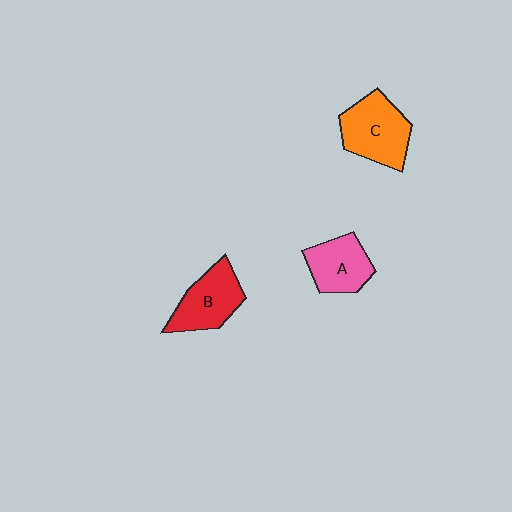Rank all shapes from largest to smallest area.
From largest to smallest: C (orange), B (red), A (pink).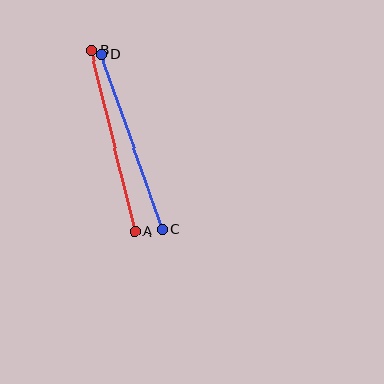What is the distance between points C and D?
The distance is approximately 185 pixels.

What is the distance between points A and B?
The distance is approximately 187 pixels.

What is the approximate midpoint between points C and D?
The midpoint is at approximately (132, 142) pixels.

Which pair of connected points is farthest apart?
Points A and B are farthest apart.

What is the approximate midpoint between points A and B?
The midpoint is at approximately (113, 141) pixels.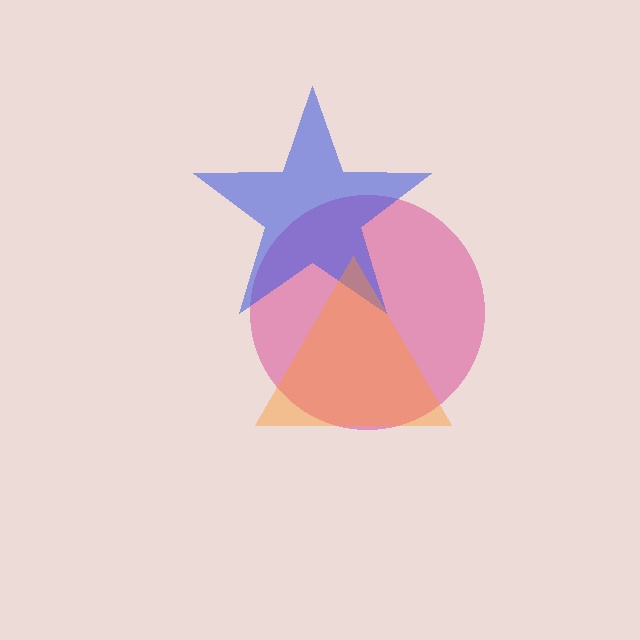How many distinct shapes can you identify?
There are 3 distinct shapes: a pink circle, a blue star, an orange triangle.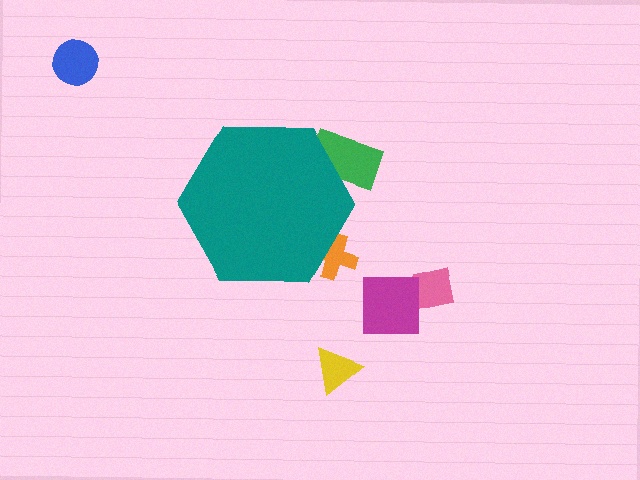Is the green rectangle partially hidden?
Yes, the green rectangle is partially hidden behind the teal hexagon.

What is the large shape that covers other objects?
A teal hexagon.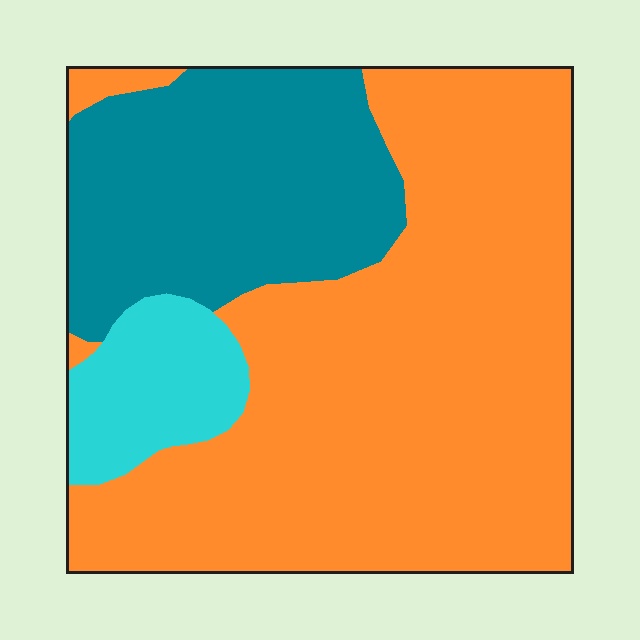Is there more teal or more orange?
Orange.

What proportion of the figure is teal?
Teal takes up about one quarter (1/4) of the figure.